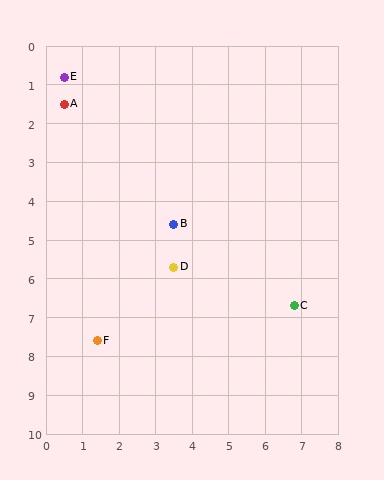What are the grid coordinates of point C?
Point C is at approximately (6.8, 6.7).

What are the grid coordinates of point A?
Point A is at approximately (0.5, 1.5).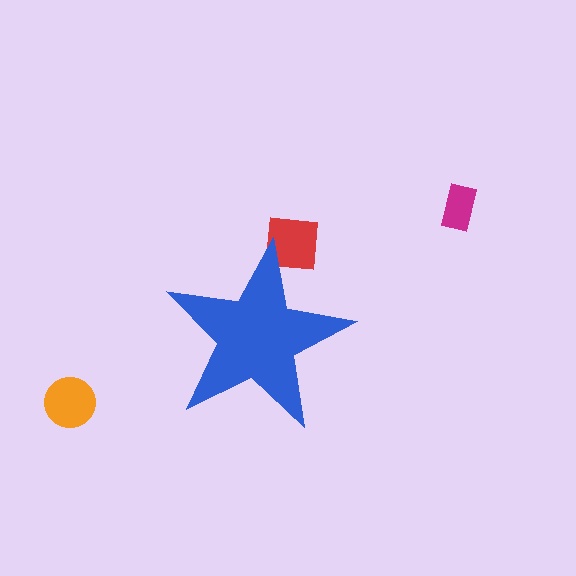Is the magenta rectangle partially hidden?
No, the magenta rectangle is fully visible.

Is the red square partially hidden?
Yes, the red square is partially hidden behind the blue star.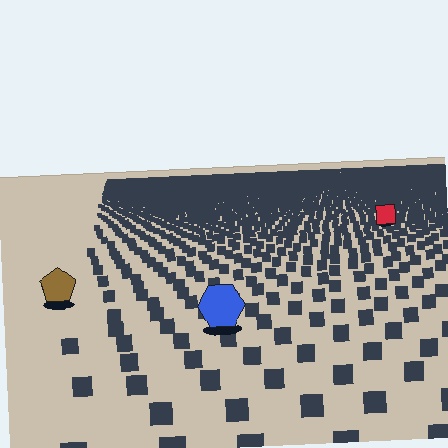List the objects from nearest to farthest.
From nearest to farthest: the blue hexagon, the brown pentagon, the red square.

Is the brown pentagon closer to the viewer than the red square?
Yes. The brown pentagon is closer — you can tell from the texture gradient: the ground texture is coarser near it.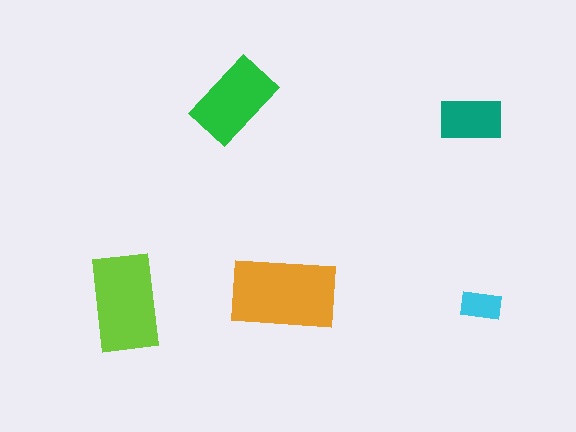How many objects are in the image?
There are 5 objects in the image.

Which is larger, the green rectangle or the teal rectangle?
The green one.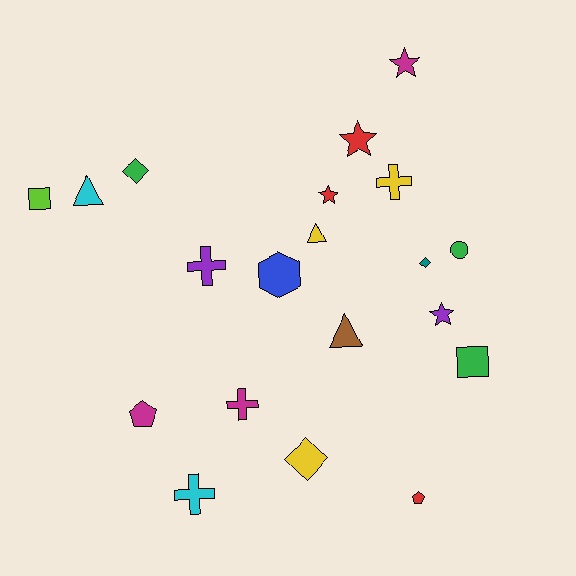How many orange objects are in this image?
There are no orange objects.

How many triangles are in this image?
There are 3 triangles.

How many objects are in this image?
There are 20 objects.